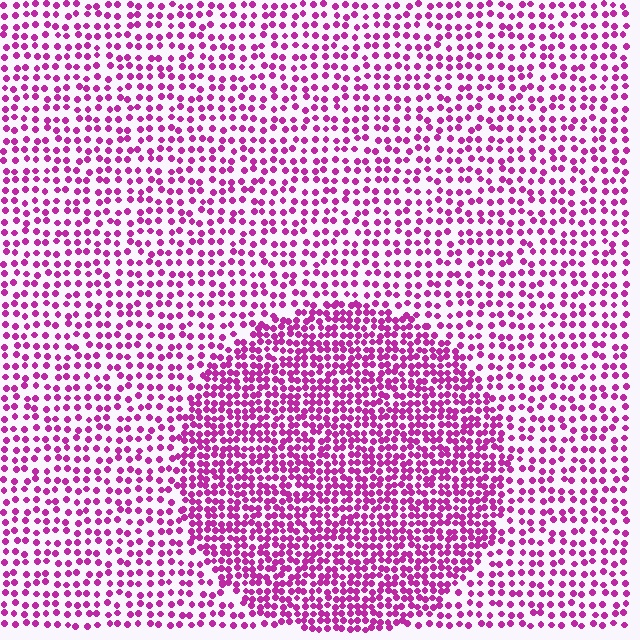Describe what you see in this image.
The image contains small magenta elements arranged at two different densities. A circle-shaped region is visible where the elements are more densely packed than the surrounding area.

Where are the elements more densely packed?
The elements are more densely packed inside the circle boundary.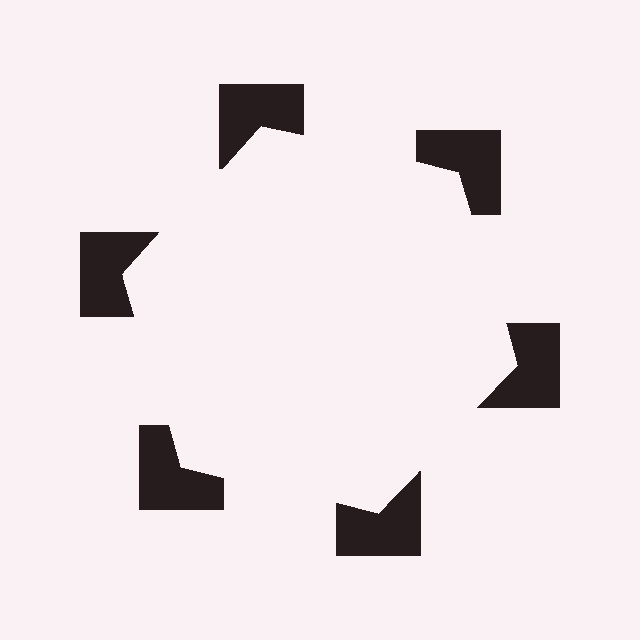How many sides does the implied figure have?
6 sides.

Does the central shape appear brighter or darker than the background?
It typically appears slightly brighter than the background, even though no actual brightness change is drawn.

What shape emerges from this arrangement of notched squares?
An illusory hexagon — its edges are inferred from the aligned wedge cuts in the notched squares, not physically drawn.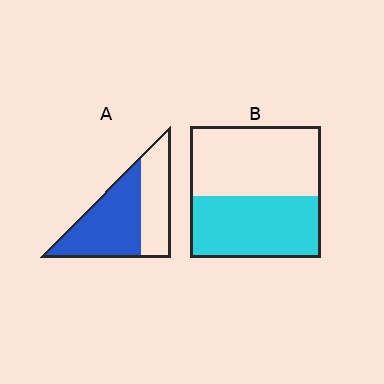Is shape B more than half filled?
Roughly half.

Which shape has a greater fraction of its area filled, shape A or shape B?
Shape A.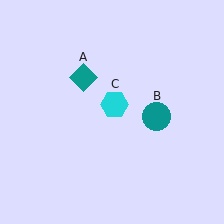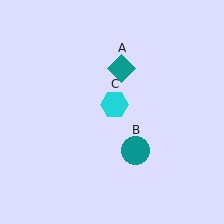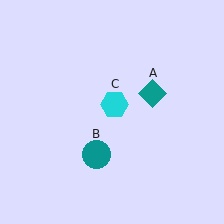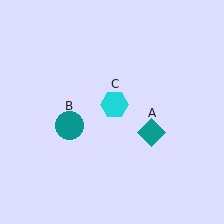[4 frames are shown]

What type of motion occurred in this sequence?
The teal diamond (object A), teal circle (object B) rotated clockwise around the center of the scene.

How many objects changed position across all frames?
2 objects changed position: teal diamond (object A), teal circle (object B).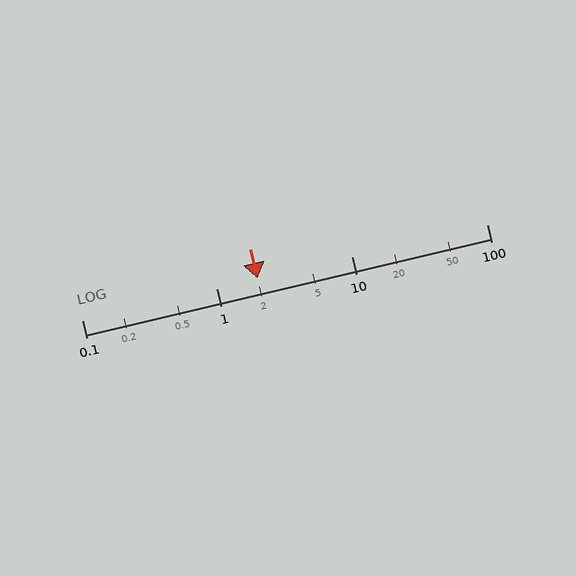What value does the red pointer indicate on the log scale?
The pointer indicates approximately 2.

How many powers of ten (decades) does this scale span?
The scale spans 3 decades, from 0.1 to 100.